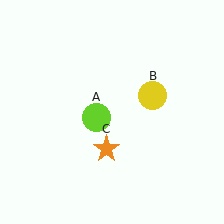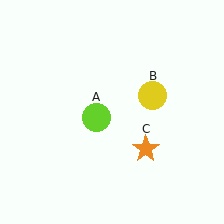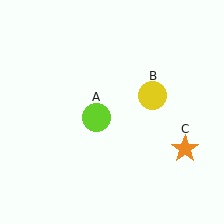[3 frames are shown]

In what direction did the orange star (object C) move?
The orange star (object C) moved right.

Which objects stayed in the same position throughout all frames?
Lime circle (object A) and yellow circle (object B) remained stationary.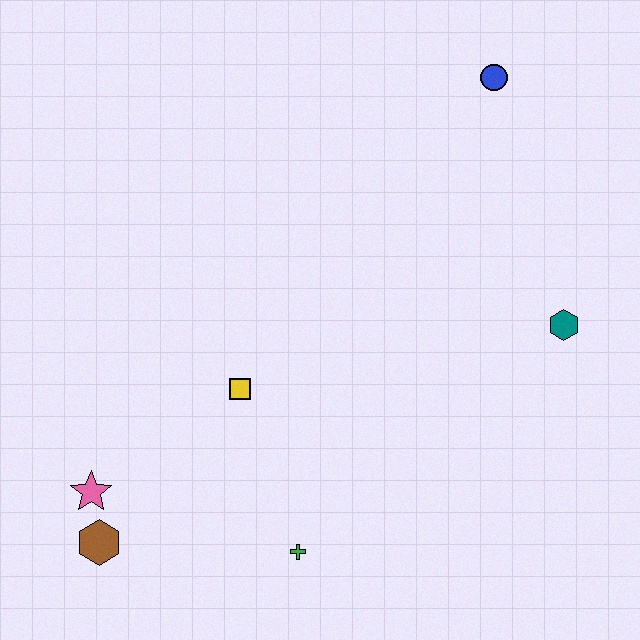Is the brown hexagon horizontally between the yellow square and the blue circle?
No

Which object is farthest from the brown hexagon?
The blue circle is farthest from the brown hexagon.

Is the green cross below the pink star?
Yes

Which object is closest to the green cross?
The yellow square is closest to the green cross.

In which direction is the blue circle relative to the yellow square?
The blue circle is above the yellow square.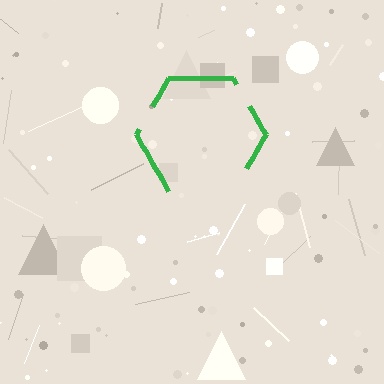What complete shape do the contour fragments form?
The contour fragments form a hexagon.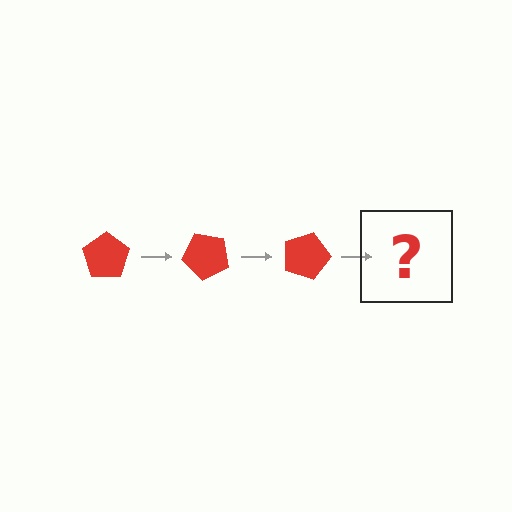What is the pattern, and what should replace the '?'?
The pattern is that the pentagon rotates 45 degrees each step. The '?' should be a red pentagon rotated 135 degrees.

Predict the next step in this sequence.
The next step is a red pentagon rotated 135 degrees.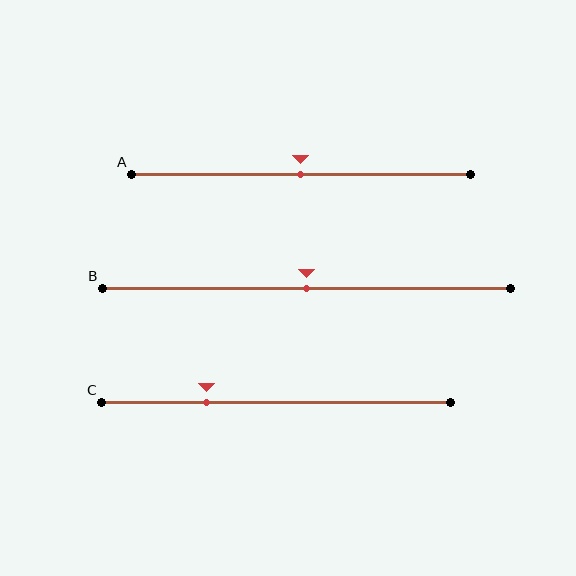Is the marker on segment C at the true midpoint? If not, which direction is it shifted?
No, the marker on segment C is shifted to the left by about 20% of the segment length.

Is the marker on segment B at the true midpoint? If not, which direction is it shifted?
Yes, the marker on segment B is at the true midpoint.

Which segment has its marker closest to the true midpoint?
Segment A has its marker closest to the true midpoint.